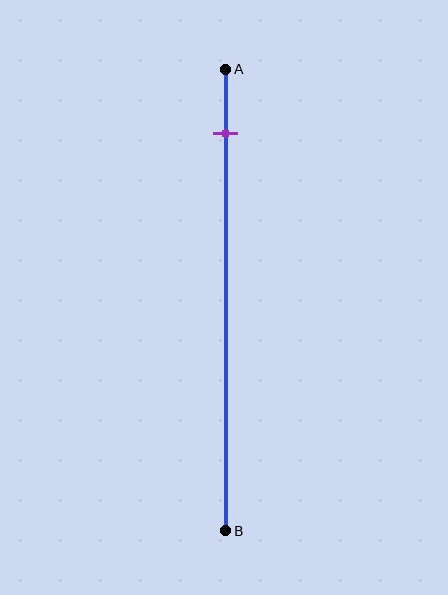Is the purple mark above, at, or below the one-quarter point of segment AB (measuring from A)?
The purple mark is above the one-quarter point of segment AB.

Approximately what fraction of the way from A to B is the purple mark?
The purple mark is approximately 15% of the way from A to B.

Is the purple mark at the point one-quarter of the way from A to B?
No, the mark is at about 15% from A, not at the 25% one-quarter point.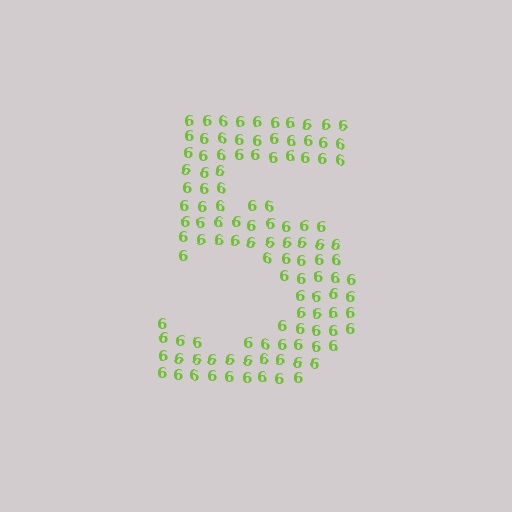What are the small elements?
The small elements are digit 6's.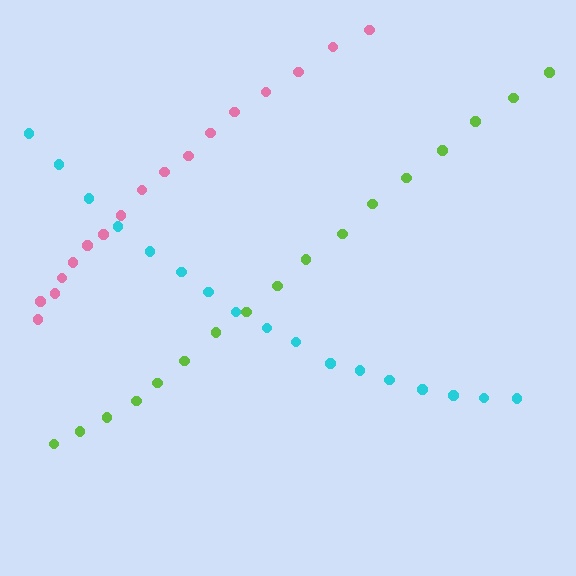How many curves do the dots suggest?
There are 3 distinct paths.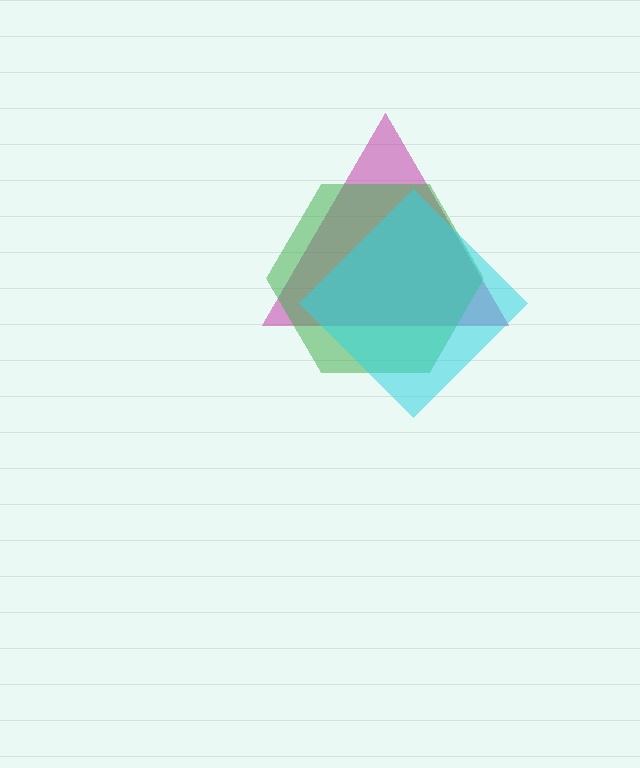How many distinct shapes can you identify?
There are 3 distinct shapes: a magenta triangle, a green hexagon, a cyan diamond.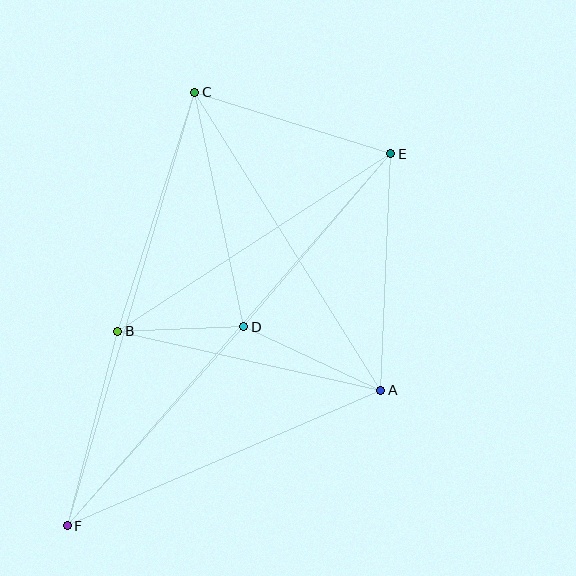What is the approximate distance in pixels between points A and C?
The distance between A and C is approximately 351 pixels.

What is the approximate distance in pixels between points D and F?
The distance between D and F is approximately 266 pixels.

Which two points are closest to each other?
Points B and D are closest to each other.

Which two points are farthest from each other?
Points E and F are farthest from each other.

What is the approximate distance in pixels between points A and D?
The distance between A and D is approximately 151 pixels.